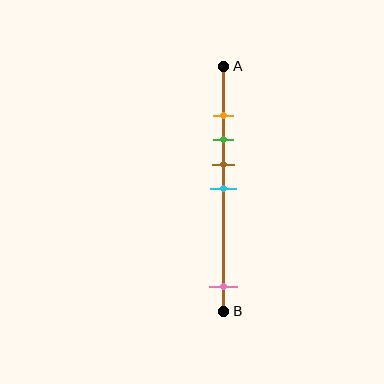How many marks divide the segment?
There are 5 marks dividing the segment.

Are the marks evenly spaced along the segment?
No, the marks are not evenly spaced.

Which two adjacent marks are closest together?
The orange and green marks are the closest adjacent pair.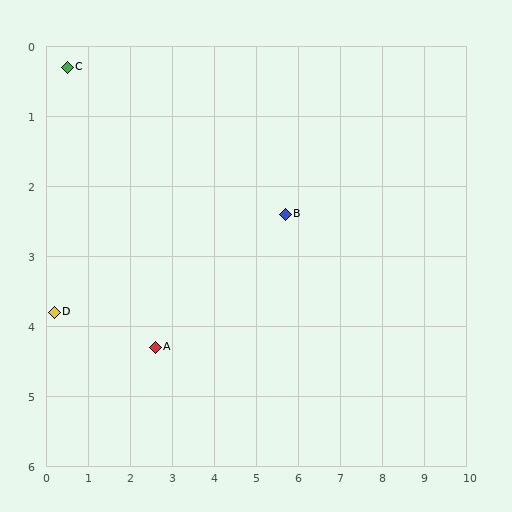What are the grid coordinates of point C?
Point C is at approximately (0.5, 0.3).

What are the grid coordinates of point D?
Point D is at approximately (0.2, 3.8).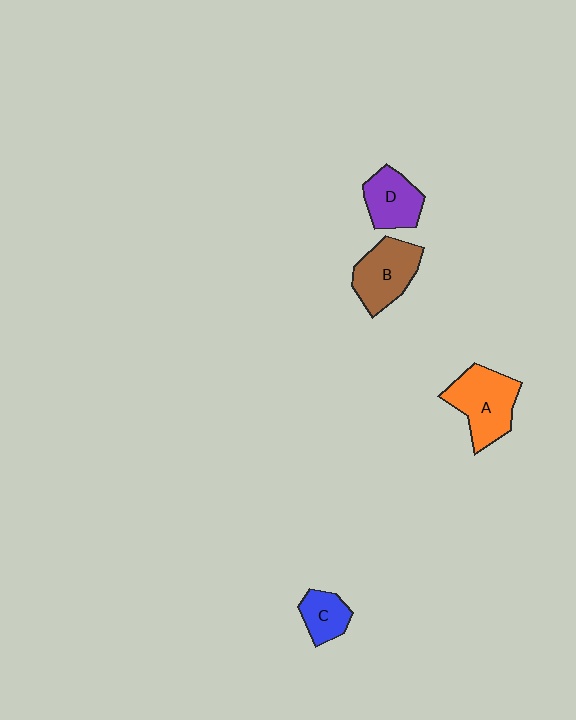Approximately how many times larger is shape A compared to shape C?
Approximately 1.9 times.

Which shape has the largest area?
Shape A (orange).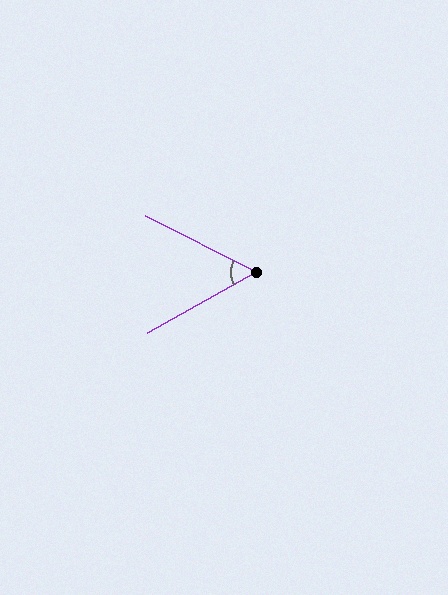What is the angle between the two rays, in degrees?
Approximately 56 degrees.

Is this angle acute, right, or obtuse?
It is acute.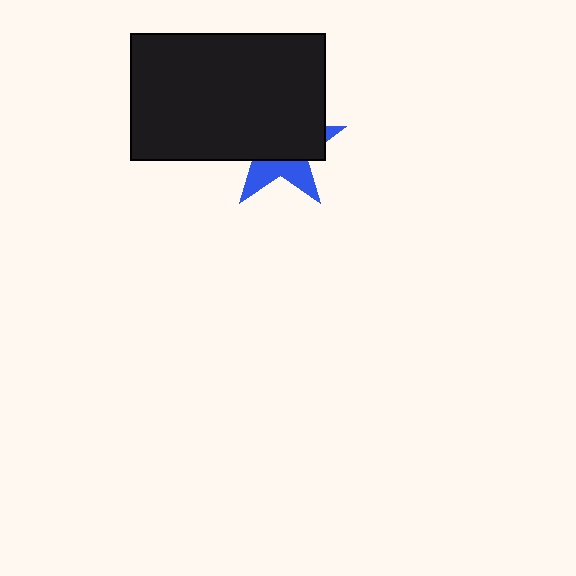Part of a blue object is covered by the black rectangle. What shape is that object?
It is a star.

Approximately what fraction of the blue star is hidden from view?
Roughly 66% of the blue star is hidden behind the black rectangle.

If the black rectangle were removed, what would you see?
You would see the complete blue star.